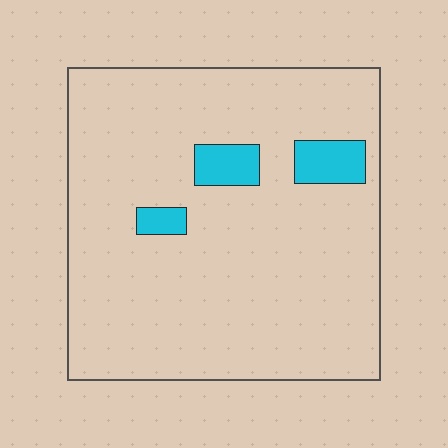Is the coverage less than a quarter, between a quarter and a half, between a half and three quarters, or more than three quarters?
Less than a quarter.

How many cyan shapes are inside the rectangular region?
3.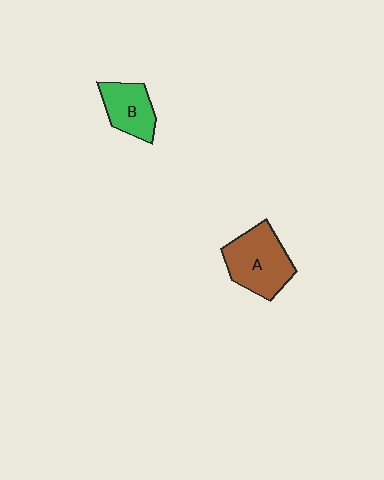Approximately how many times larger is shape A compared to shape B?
Approximately 1.5 times.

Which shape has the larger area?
Shape A (brown).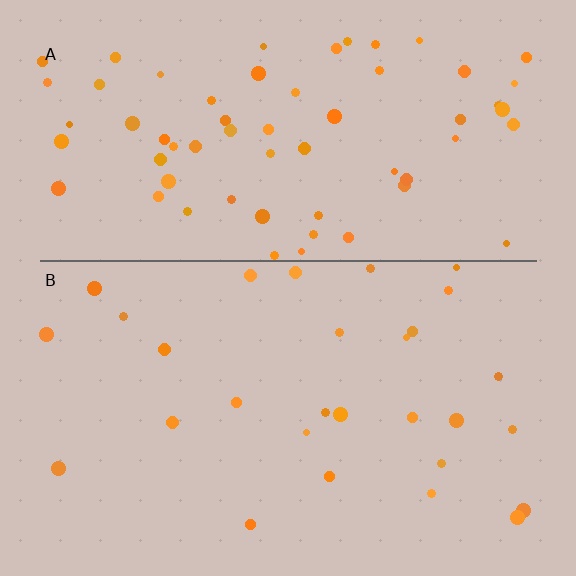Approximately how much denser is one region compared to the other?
Approximately 2.2× — region A over region B.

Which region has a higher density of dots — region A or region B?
A (the top).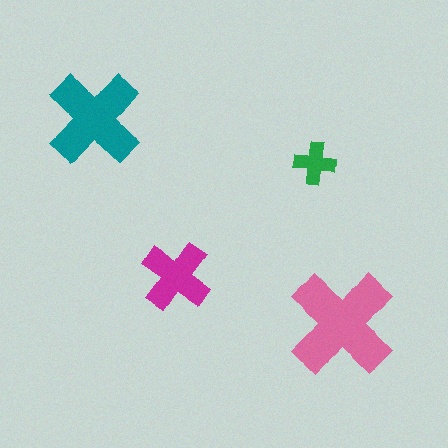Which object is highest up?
The teal cross is topmost.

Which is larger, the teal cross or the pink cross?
The pink one.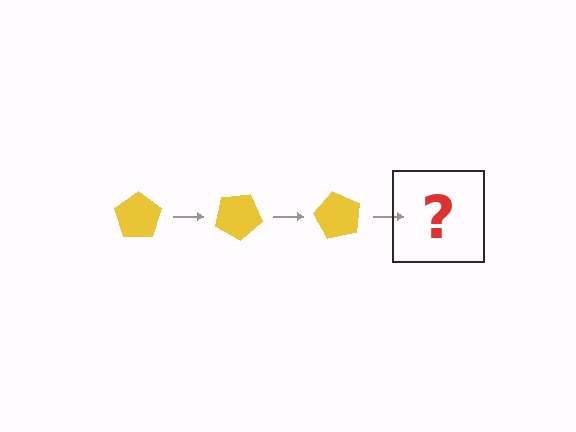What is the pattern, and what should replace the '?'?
The pattern is that the pentagon rotates 30 degrees each step. The '?' should be a yellow pentagon rotated 90 degrees.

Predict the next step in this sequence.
The next step is a yellow pentagon rotated 90 degrees.